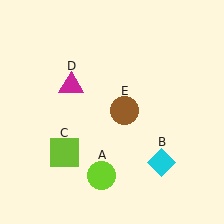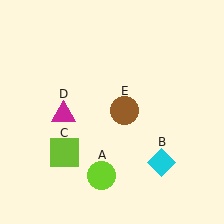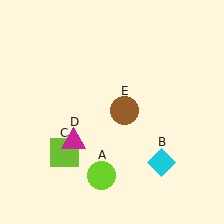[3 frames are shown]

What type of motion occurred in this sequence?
The magenta triangle (object D) rotated counterclockwise around the center of the scene.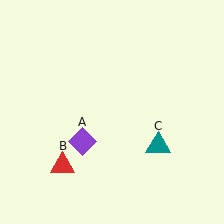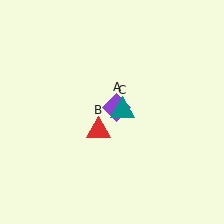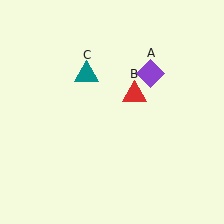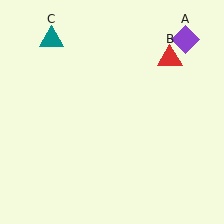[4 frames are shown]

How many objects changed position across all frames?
3 objects changed position: purple diamond (object A), red triangle (object B), teal triangle (object C).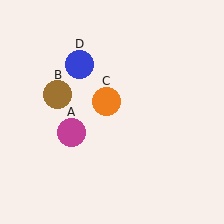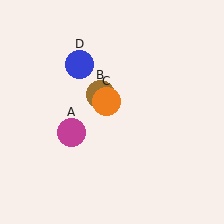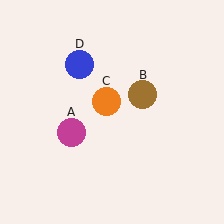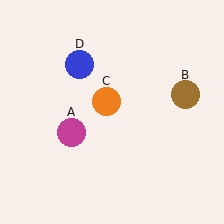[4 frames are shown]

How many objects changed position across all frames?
1 object changed position: brown circle (object B).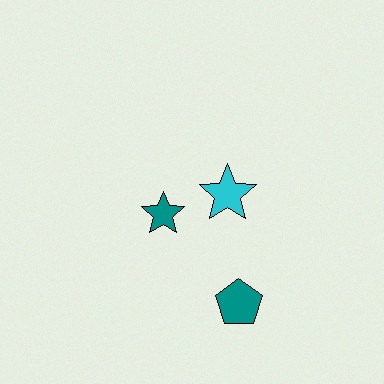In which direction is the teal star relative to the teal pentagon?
The teal star is above the teal pentagon.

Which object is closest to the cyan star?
The teal star is closest to the cyan star.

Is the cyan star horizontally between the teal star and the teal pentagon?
Yes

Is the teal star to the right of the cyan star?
No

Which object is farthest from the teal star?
The teal pentagon is farthest from the teal star.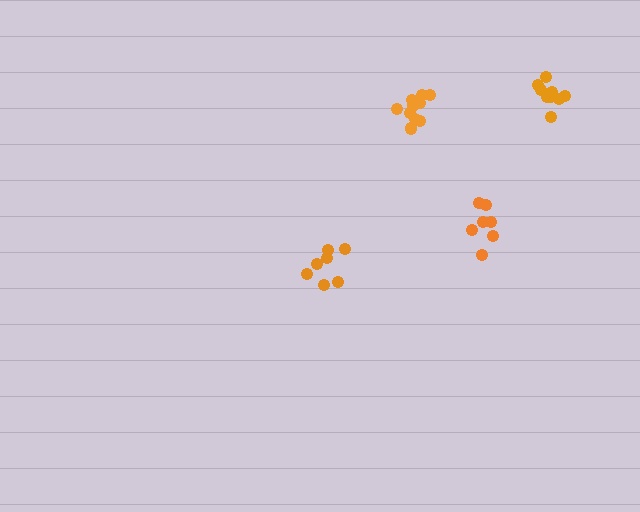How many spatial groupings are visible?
There are 4 spatial groupings.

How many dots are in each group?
Group 1: 7 dots, Group 2: 7 dots, Group 3: 11 dots, Group 4: 10 dots (35 total).